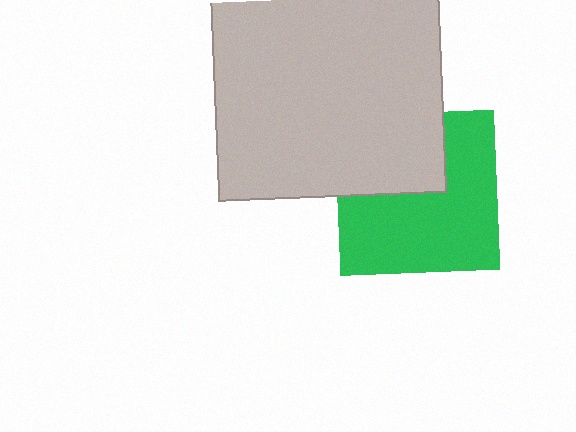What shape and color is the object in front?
The object in front is a light gray square.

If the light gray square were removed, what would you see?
You would see the complete green square.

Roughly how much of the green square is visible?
About half of it is visible (roughly 65%).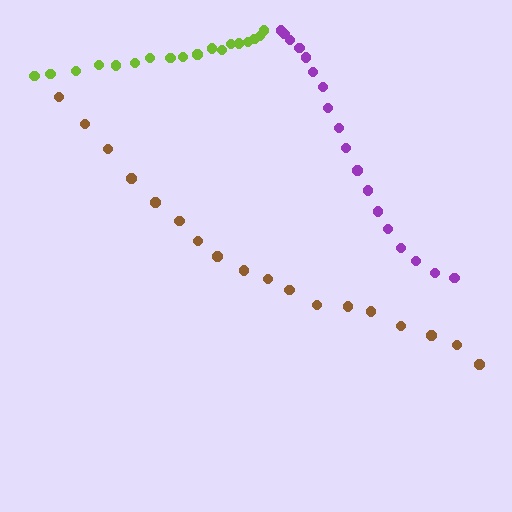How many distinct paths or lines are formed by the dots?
There are 3 distinct paths.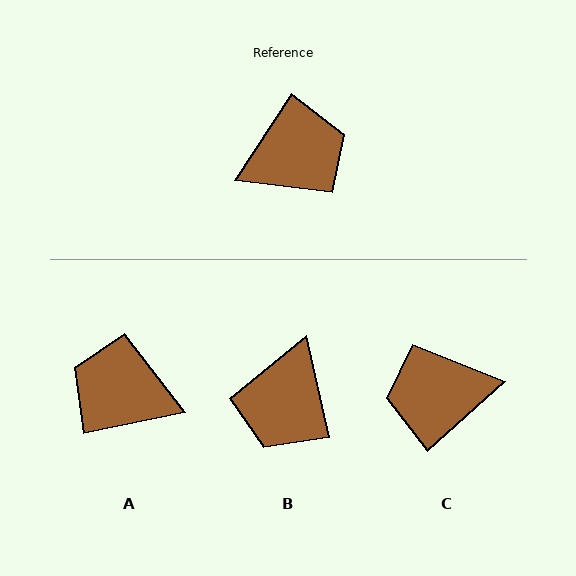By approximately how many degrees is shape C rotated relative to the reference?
Approximately 165 degrees counter-clockwise.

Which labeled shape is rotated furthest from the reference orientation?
C, about 165 degrees away.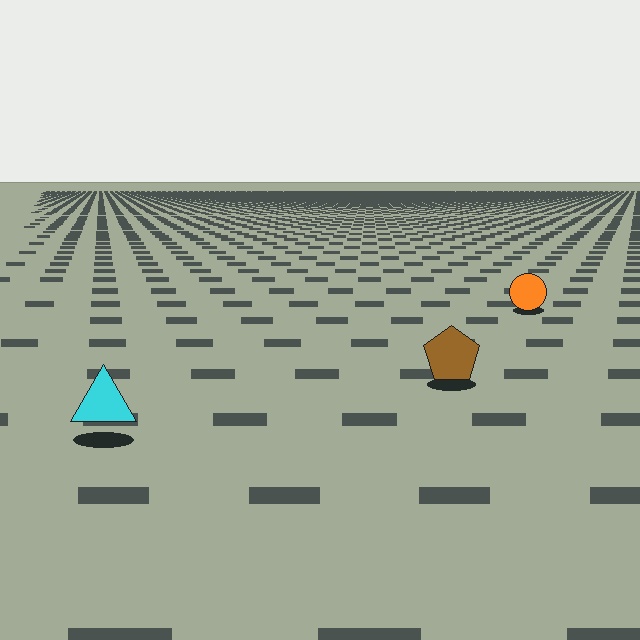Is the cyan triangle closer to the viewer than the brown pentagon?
Yes. The cyan triangle is closer — you can tell from the texture gradient: the ground texture is coarser near it.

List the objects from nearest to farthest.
From nearest to farthest: the cyan triangle, the brown pentagon, the orange circle.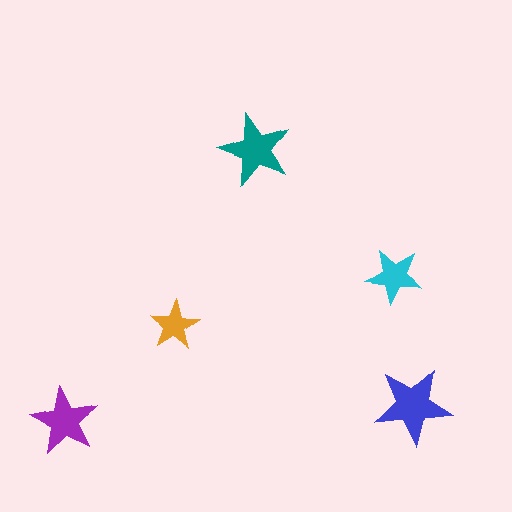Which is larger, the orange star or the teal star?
The teal one.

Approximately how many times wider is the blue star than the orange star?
About 1.5 times wider.